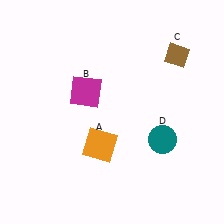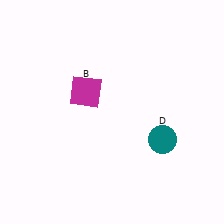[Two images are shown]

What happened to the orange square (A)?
The orange square (A) was removed in Image 2. It was in the bottom-left area of Image 1.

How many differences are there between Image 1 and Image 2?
There are 2 differences between the two images.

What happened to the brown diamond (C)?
The brown diamond (C) was removed in Image 2. It was in the top-right area of Image 1.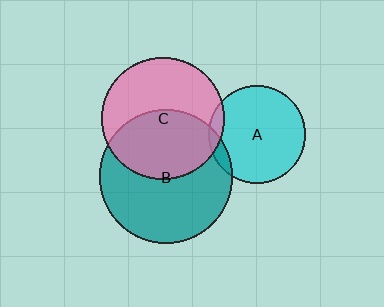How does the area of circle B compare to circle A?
Approximately 1.9 times.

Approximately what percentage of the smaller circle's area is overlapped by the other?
Approximately 50%.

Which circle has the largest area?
Circle B (teal).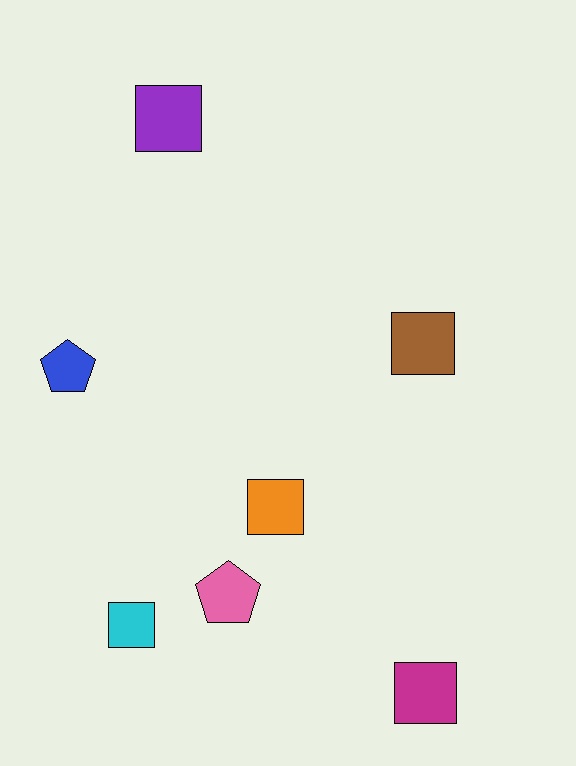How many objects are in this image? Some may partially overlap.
There are 7 objects.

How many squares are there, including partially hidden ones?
There are 5 squares.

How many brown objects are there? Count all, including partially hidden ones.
There is 1 brown object.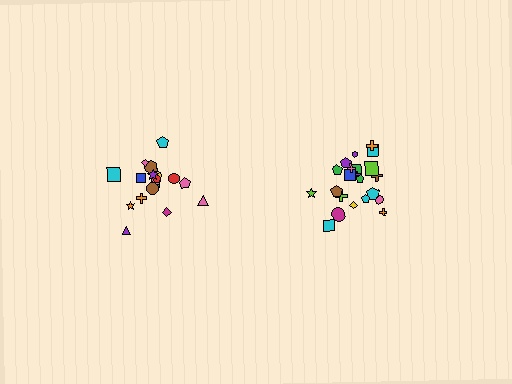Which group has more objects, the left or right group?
The right group.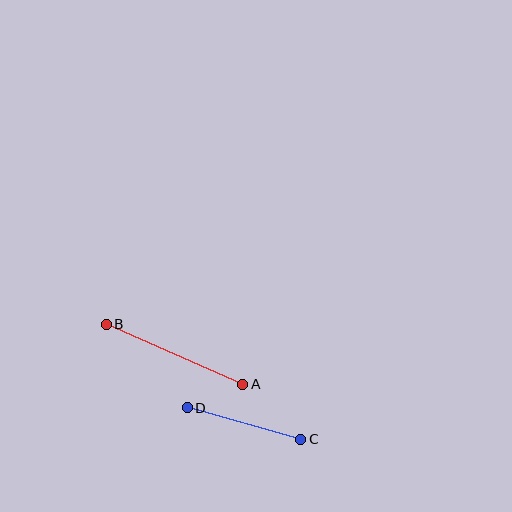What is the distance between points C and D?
The distance is approximately 118 pixels.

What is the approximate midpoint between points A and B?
The midpoint is at approximately (174, 354) pixels.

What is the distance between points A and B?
The distance is approximately 149 pixels.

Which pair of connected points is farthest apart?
Points A and B are farthest apart.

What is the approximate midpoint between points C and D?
The midpoint is at approximately (244, 423) pixels.